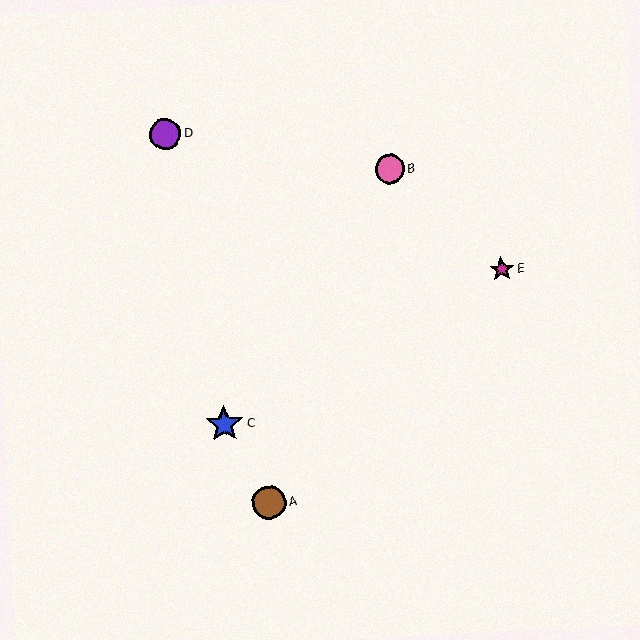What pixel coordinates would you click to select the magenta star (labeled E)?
Click at (502, 269) to select the magenta star E.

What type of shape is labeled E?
Shape E is a magenta star.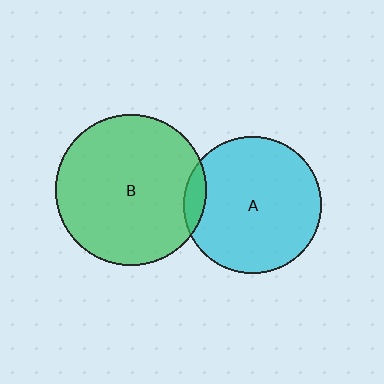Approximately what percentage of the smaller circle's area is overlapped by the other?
Approximately 5%.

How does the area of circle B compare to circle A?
Approximately 1.2 times.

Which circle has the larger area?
Circle B (green).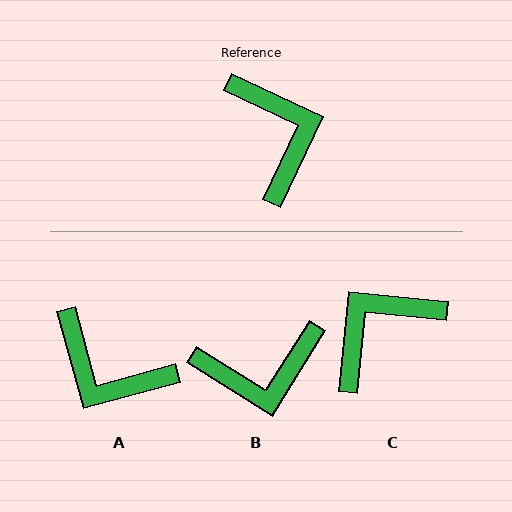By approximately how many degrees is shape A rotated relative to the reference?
Approximately 140 degrees clockwise.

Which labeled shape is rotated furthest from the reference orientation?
A, about 140 degrees away.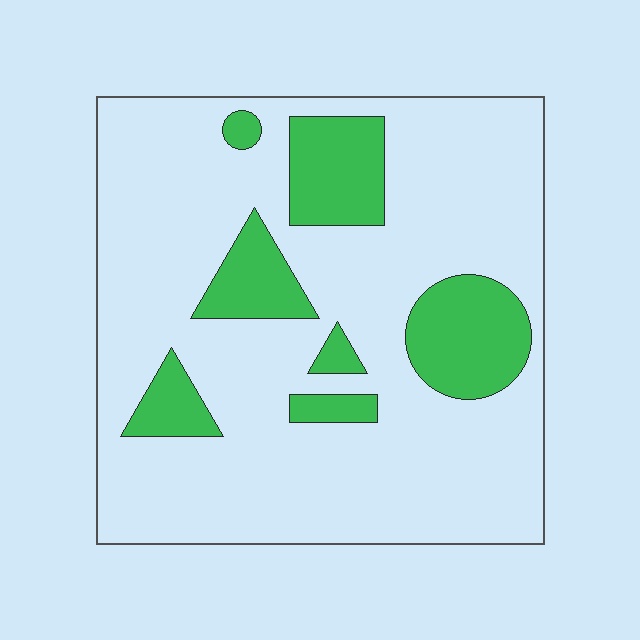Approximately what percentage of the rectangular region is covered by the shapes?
Approximately 20%.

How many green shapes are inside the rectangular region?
7.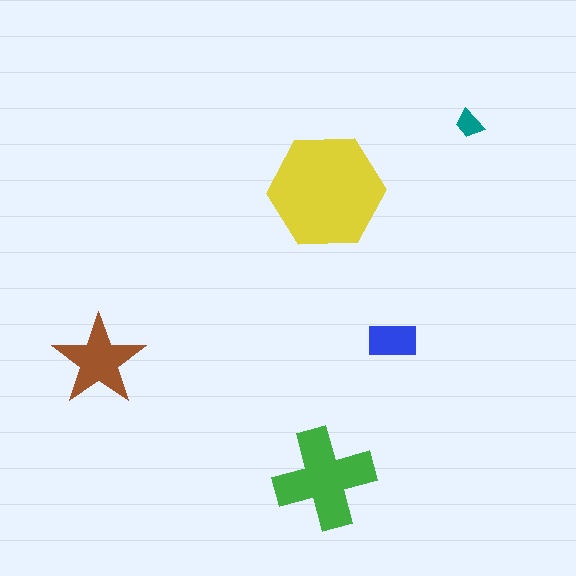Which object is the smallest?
The teal trapezoid.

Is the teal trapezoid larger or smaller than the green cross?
Smaller.